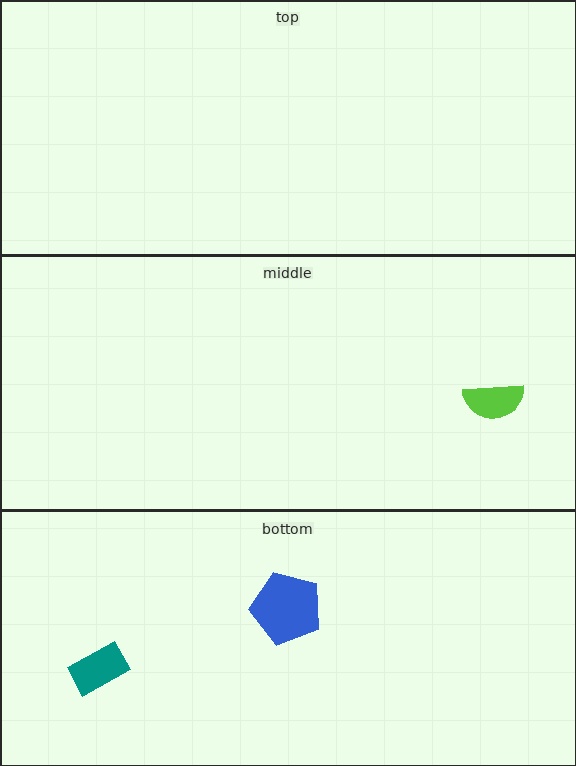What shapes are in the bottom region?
The teal rectangle, the blue pentagon.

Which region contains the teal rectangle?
The bottom region.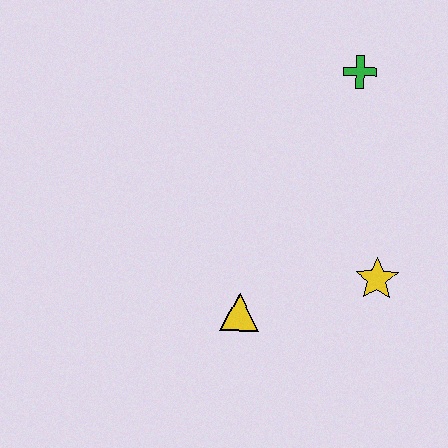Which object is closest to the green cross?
The yellow star is closest to the green cross.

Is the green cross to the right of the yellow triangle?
Yes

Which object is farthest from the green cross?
The yellow triangle is farthest from the green cross.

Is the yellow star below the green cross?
Yes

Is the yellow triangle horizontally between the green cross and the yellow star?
No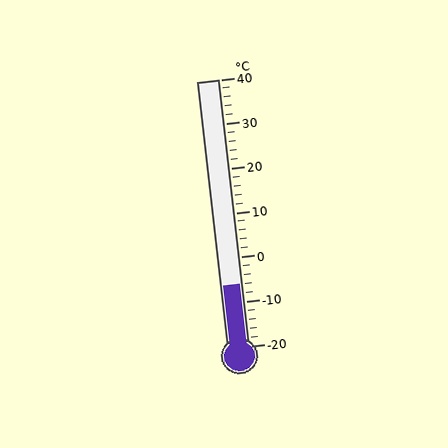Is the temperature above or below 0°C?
The temperature is below 0°C.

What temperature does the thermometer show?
The thermometer shows approximately -6°C.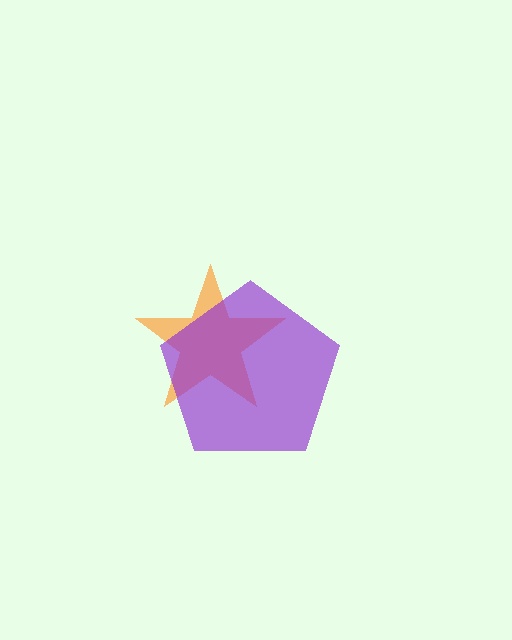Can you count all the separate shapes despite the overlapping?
Yes, there are 2 separate shapes.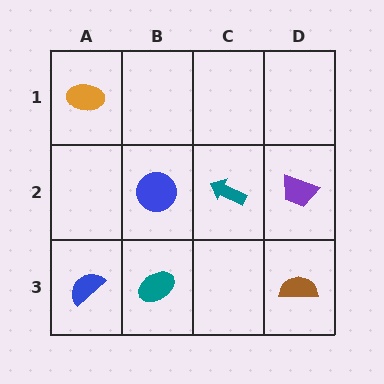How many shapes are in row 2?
3 shapes.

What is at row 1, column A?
An orange ellipse.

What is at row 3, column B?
A teal ellipse.